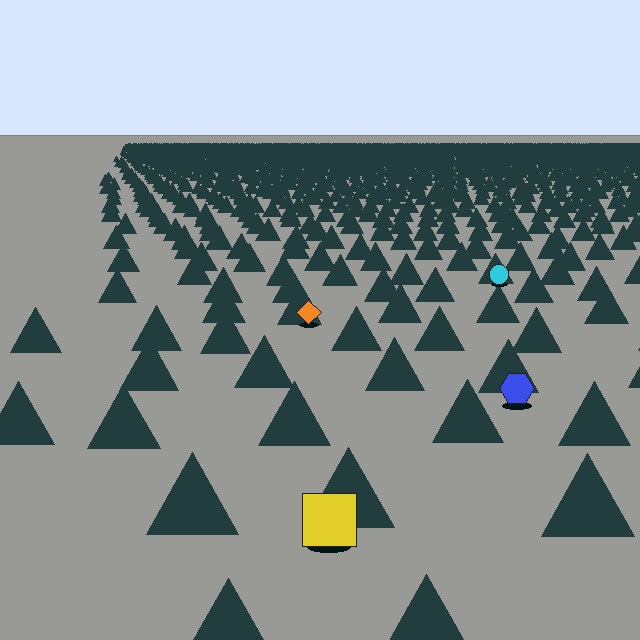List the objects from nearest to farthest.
From nearest to farthest: the yellow square, the blue hexagon, the orange diamond, the cyan circle.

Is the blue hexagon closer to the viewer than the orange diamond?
Yes. The blue hexagon is closer — you can tell from the texture gradient: the ground texture is coarser near it.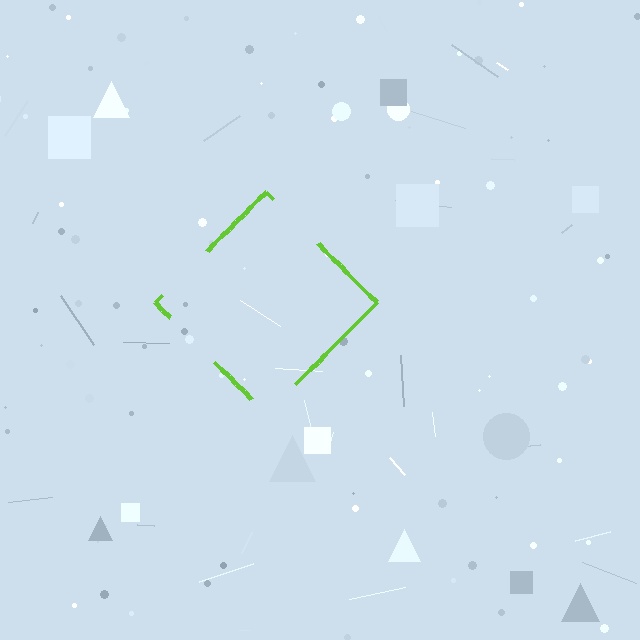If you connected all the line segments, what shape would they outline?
They would outline a diamond.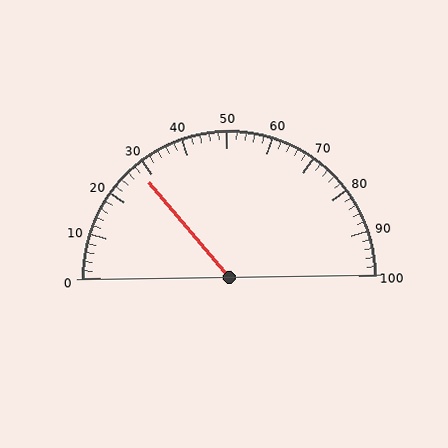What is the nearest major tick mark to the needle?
The nearest major tick mark is 30.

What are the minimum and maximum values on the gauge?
The gauge ranges from 0 to 100.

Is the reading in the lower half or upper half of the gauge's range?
The reading is in the lower half of the range (0 to 100).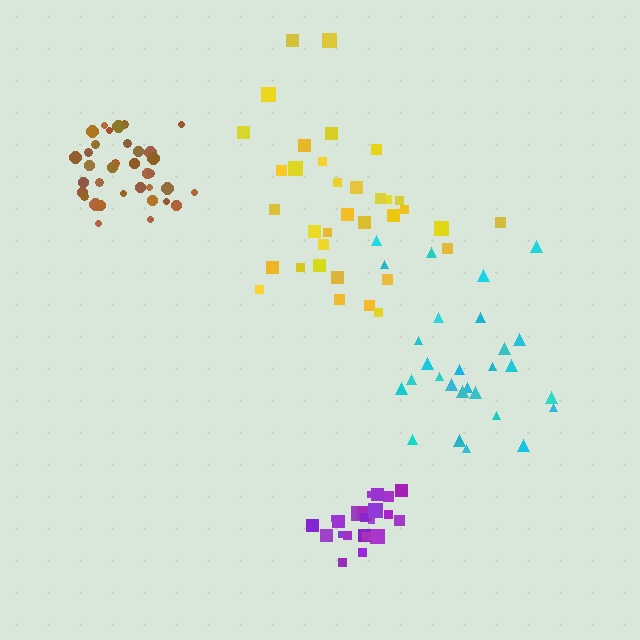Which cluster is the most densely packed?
Purple.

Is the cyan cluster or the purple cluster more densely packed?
Purple.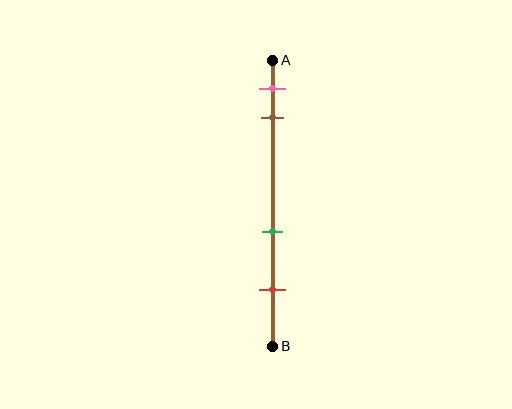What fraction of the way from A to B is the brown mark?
The brown mark is approximately 20% (0.2) of the way from A to B.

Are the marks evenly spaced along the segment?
No, the marks are not evenly spaced.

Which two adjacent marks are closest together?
The pink and brown marks are the closest adjacent pair.